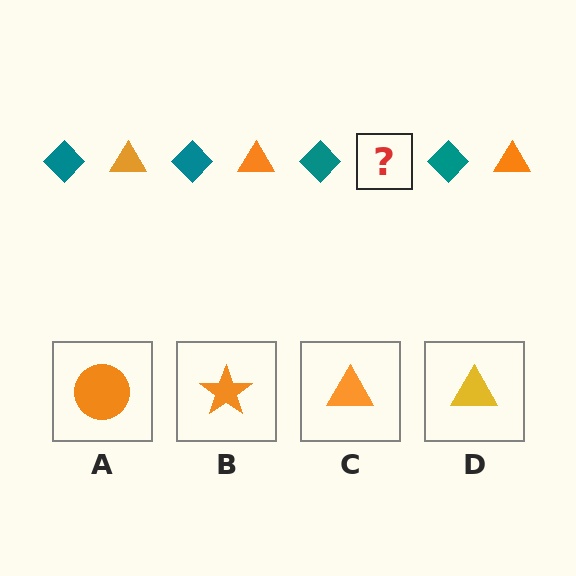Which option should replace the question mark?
Option C.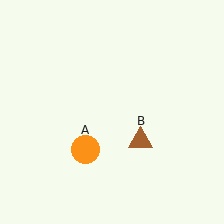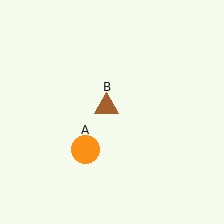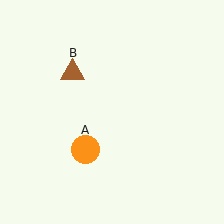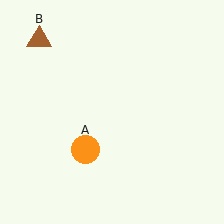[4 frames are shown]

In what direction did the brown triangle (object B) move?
The brown triangle (object B) moved up and to the left.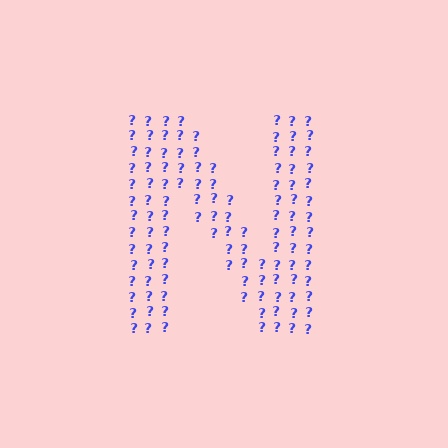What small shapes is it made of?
It is made of small question marks.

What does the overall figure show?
The overall figure shows the letter N.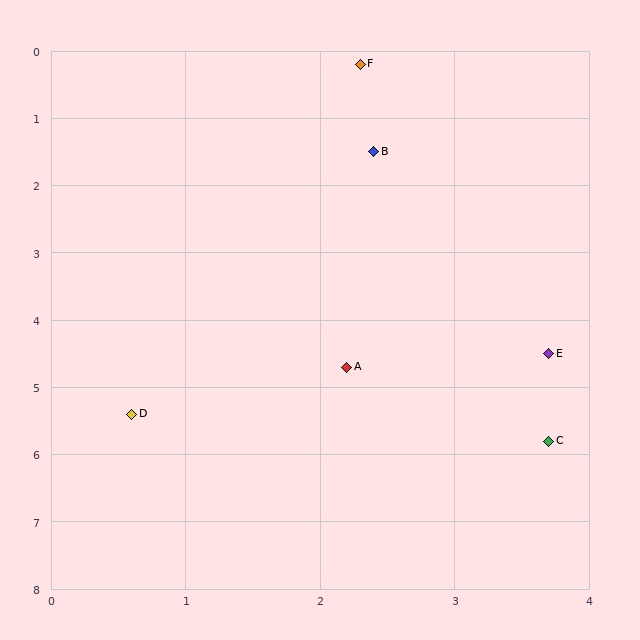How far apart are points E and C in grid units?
Points E and C are about 1.3 grid units apart.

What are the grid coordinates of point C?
Point C is at approximately (3.7, 5.8).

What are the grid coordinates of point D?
Point D is at approximately (0.6, 5.4).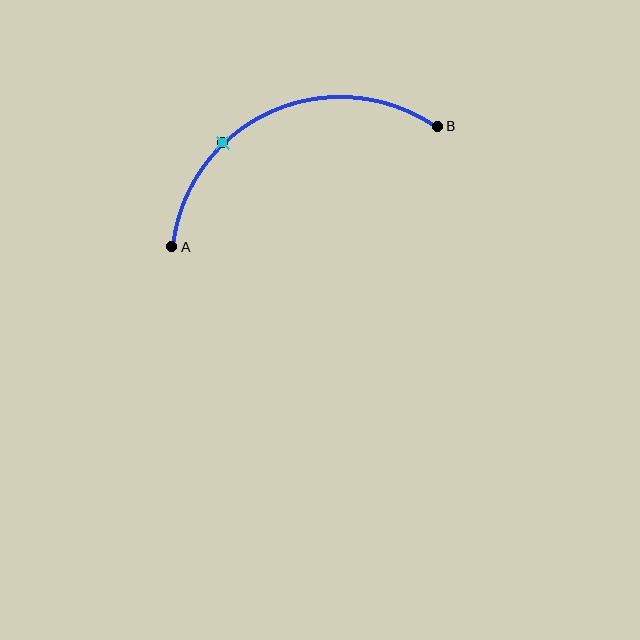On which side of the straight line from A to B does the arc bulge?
The arc bulges above the straight line connecting A and B.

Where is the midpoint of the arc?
The arc midpoint is the point on the curve farthest from the straight line joining A and B. It sits above that line.